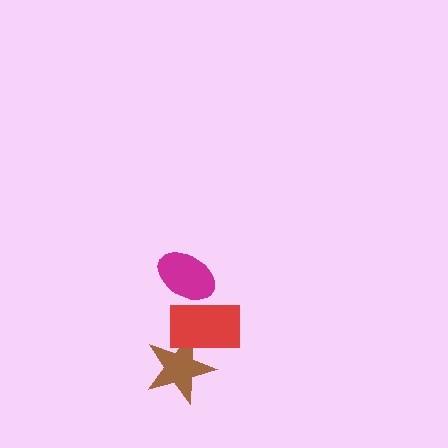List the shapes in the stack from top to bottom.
From top to bottom: the magenta ellipse, the red rectangle, the brown star.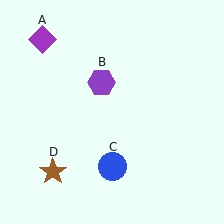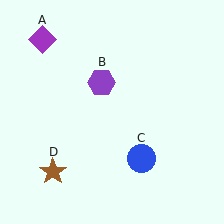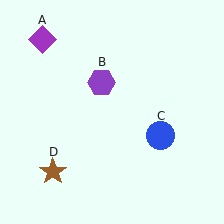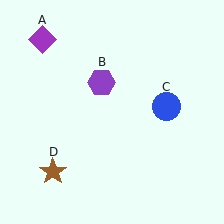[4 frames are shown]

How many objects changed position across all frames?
1 object changed position: blue circle (object C).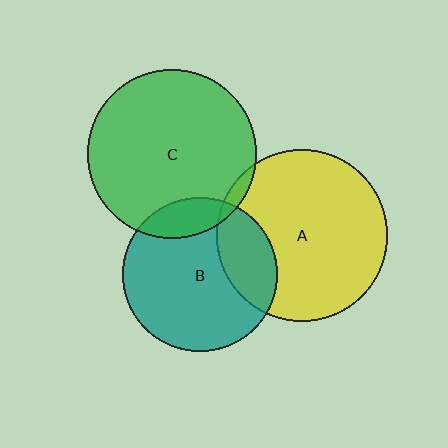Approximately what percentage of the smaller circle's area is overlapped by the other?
Approximately 15%.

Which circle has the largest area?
Circle A (yellow).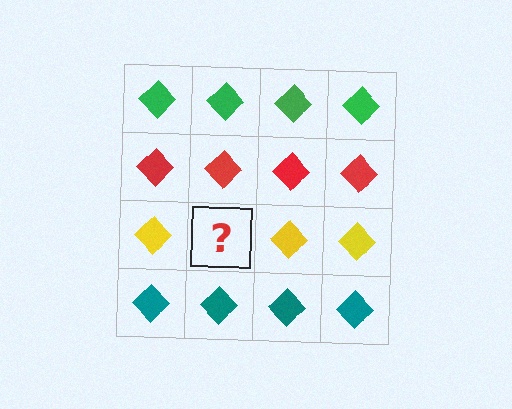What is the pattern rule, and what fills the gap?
The rule is that each row has a consistent color. The gap should be filled with a yellow diamond.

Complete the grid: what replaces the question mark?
The question mark should be replaced with a yellow diamond.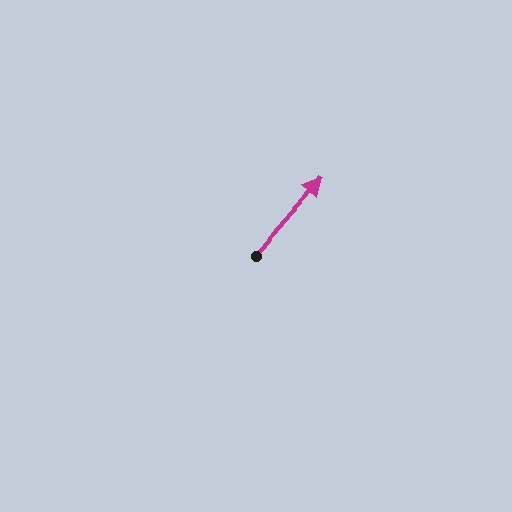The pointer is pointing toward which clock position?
Roughly 1 o'clock.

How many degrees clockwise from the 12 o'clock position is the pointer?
Approximately 41 degrees.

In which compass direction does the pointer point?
Northeast.